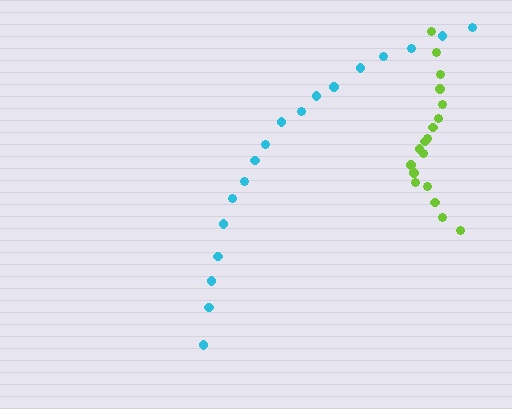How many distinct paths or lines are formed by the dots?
There are 2 distinct paths.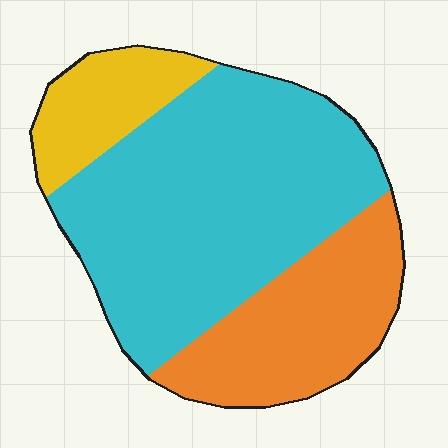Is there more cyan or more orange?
Cyan.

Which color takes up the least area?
Yellow, at roughly 15%.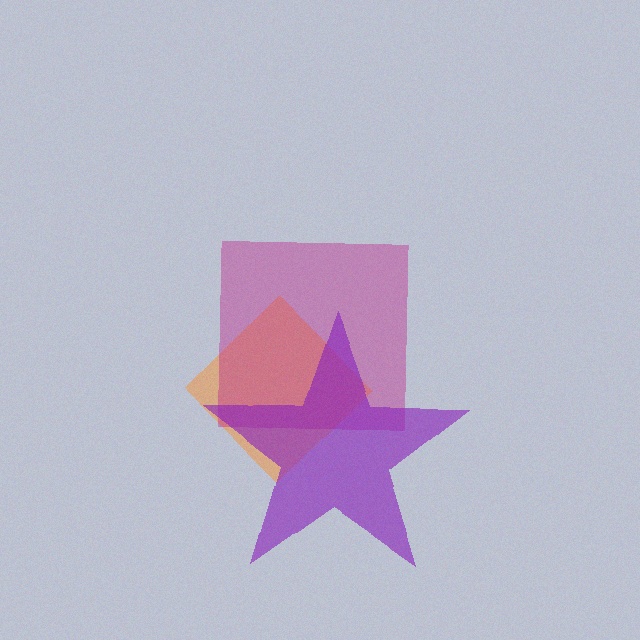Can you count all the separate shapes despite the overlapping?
Yes, there are 3 separate shapes.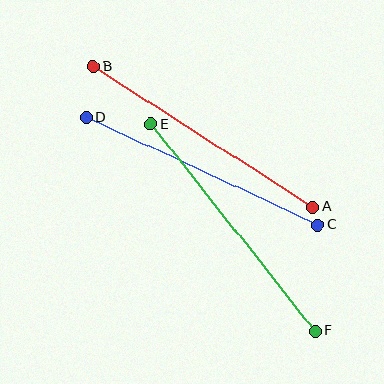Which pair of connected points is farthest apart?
Points E and F are farthest apart.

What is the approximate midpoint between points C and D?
The midpoint is at approximately (202, 171) pixels.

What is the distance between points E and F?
The distance is approximately 264 pixels.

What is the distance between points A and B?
The distance is approximately 260 pixels.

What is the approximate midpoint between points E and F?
The midpoint is at approximately (233, 227) pixels.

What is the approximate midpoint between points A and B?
The midpoint is at approximately (203, 137) pixels.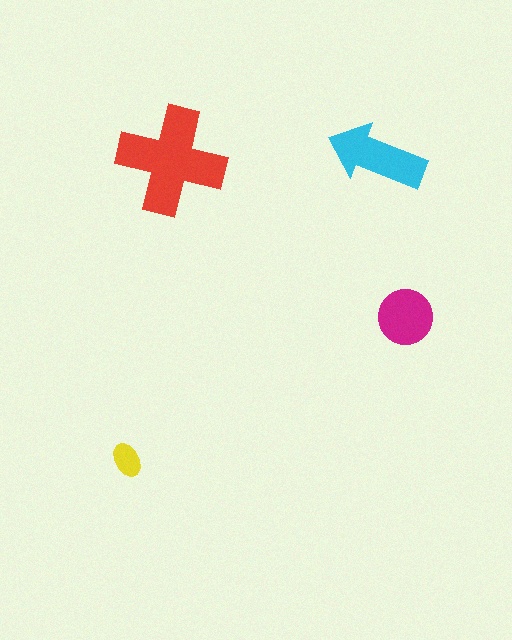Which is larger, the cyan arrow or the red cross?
The red cross.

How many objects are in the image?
There are 4 objects in the image.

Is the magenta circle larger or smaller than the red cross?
Smaller.